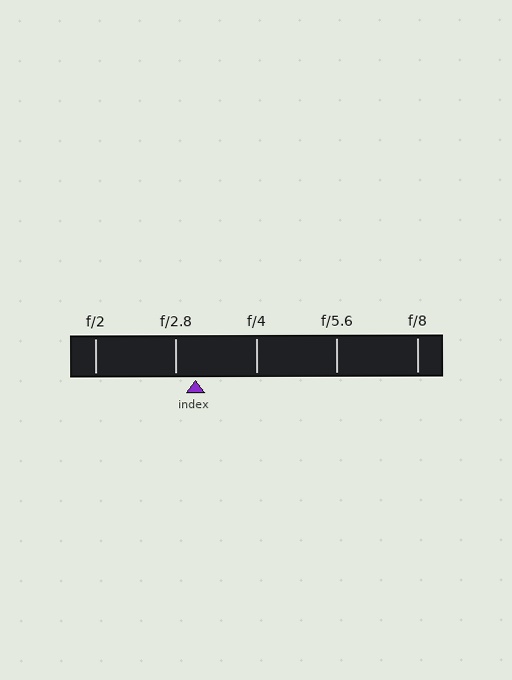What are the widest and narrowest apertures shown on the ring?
The widest aperture shown is f/2 and the narrowest is f/8.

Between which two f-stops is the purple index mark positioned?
The index mark is between f/2.8 and f/4.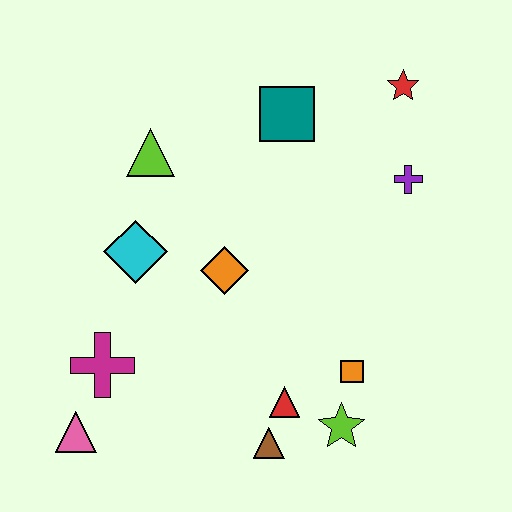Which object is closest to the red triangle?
The brown triangle is closest to the red triangle.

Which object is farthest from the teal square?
The pink triangle is farthest from the teal square.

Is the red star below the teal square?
No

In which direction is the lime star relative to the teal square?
The lime star is below the teal square.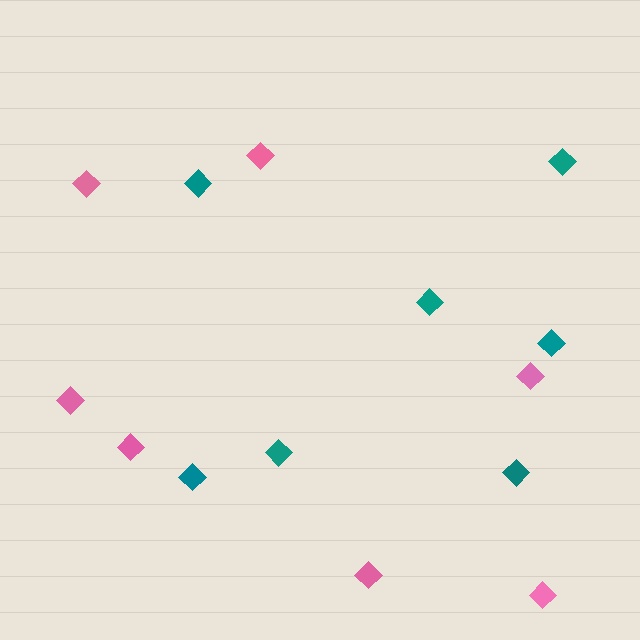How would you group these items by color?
There are 2 groups: one group of teal diamonds (7) and one group of pink diamonds (7).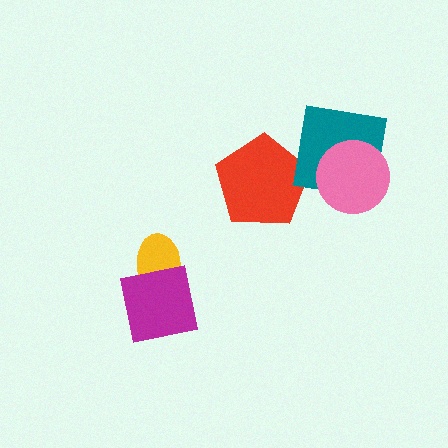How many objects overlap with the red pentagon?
0 objects overlap with the red pentagon.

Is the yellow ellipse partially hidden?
Yes, it is partially covered by another shape.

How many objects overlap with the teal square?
1 object overlaps with the teal square.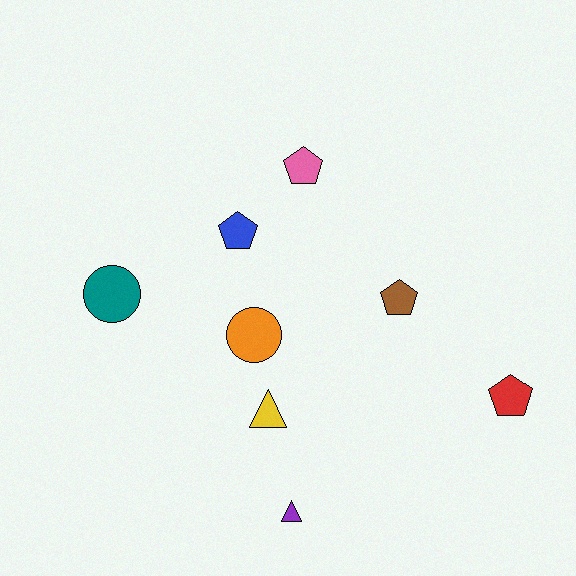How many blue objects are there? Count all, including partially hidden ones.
There is 1 blue object.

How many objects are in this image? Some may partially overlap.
There are 8 objects.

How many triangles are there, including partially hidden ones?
There are 2 triangles.